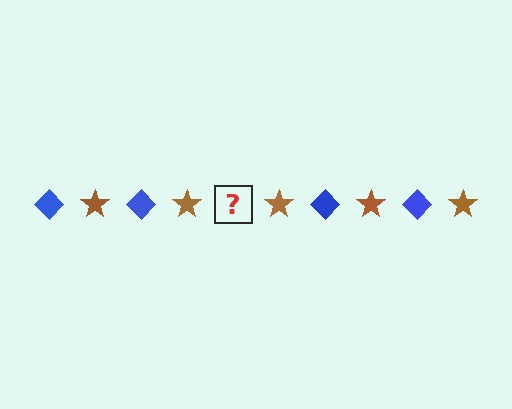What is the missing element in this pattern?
The missing element is a blue diamond.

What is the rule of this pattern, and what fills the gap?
The rule is that the pattern alternates between blue diamond and brown star. The gap should be filled with a blue diamond.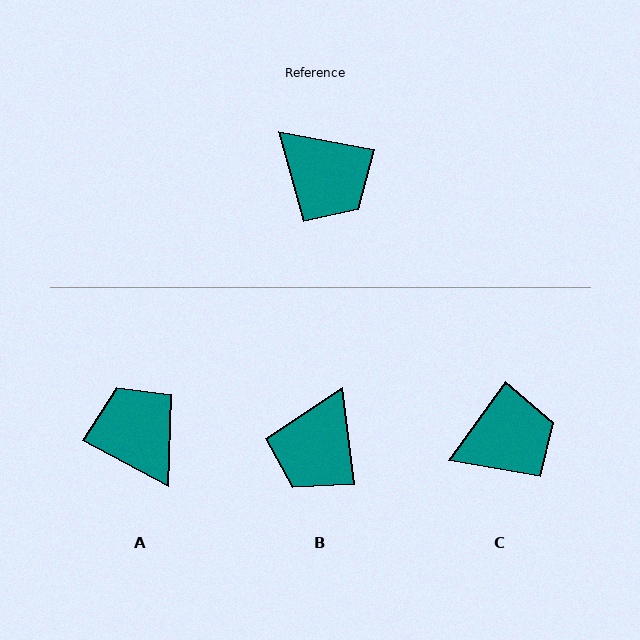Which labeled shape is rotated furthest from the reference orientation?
A, about 162 degrees away.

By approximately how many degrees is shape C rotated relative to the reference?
Approximately 65 degrees counter-clockwise.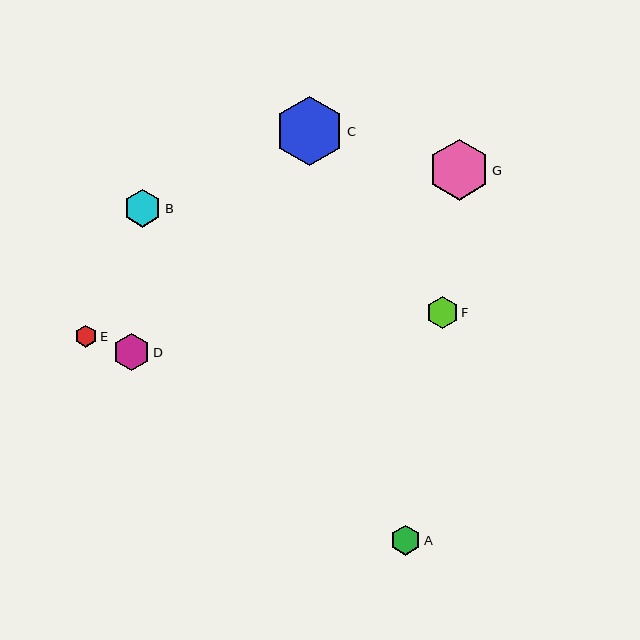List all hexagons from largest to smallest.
From largest to smallest: C, G, B, D, F, A, E.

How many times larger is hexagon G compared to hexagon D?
Hexagon G is approximately 1.6 times the size of hexagon D.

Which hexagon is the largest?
Hexagon C is the largest with a size of approximately 69 pixels.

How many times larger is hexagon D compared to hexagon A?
Hexagon D is approximately 1.3 times the size of hexagon A.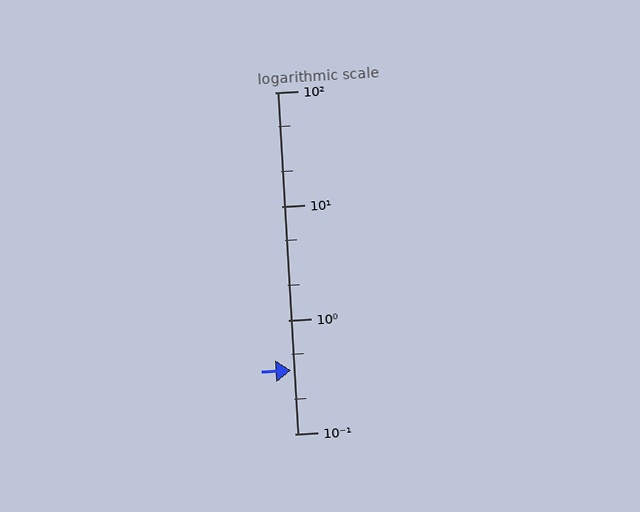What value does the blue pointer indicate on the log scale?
The pointer indicates approximately 0.36.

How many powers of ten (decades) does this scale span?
The scale spans 3 decades, from 0.1 to 100.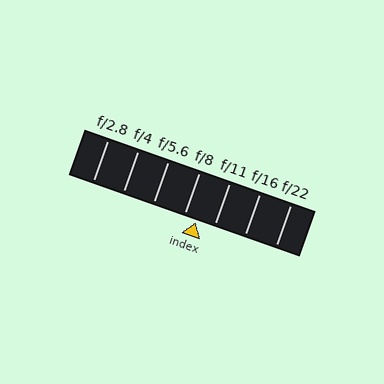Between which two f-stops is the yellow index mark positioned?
The index mark is between f/8 and f/11.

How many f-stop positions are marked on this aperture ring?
There are 7 f-stop positions marked.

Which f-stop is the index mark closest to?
The index mark is closest to f/8.